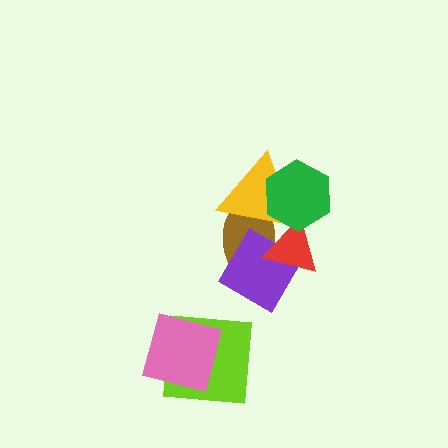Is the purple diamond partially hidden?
Yes, it is partially covered by another shape.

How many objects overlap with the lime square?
1 object overlaps with the lime square.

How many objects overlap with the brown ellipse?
4 objects overlap with the brown ellipse.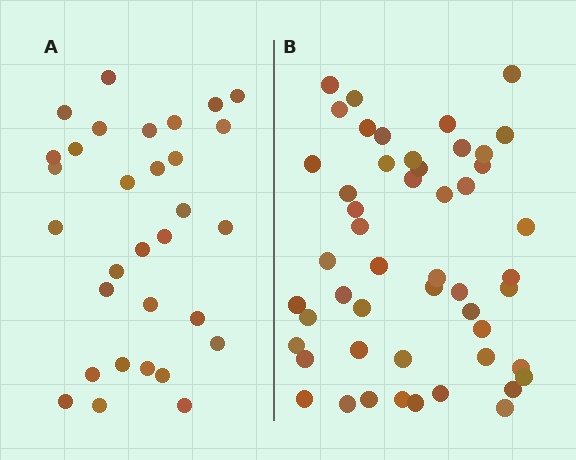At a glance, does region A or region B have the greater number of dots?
Region B (the right region) has more dots.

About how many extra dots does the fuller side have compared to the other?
Region B has approximately 20 more dots than region A.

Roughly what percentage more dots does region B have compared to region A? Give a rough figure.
About 60% more.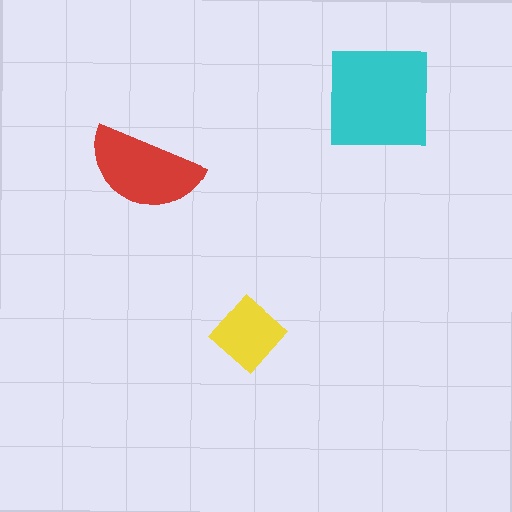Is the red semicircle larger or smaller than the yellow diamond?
Larger.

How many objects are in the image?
There are 3 objects in the image.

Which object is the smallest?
The yellow diamond.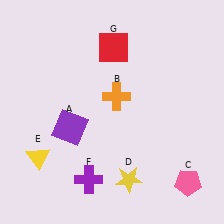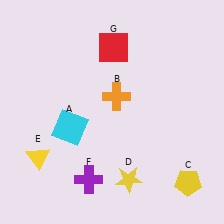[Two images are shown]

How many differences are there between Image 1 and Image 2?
There are 2 differences between the two images.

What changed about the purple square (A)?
In Image 1, A is purple. In Image 2, it changed to cyan.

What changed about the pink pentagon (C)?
In Image 1, C is pink. In Image 2, it changed to yellow.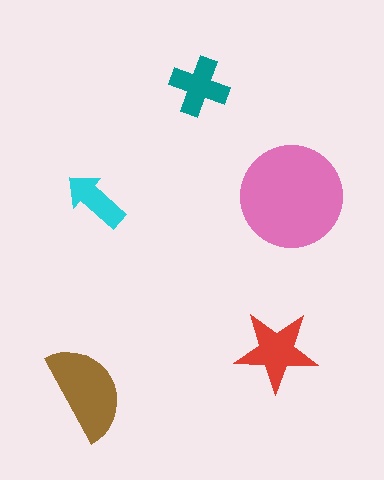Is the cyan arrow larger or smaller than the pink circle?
Smaller.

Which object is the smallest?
The cyan arrow.